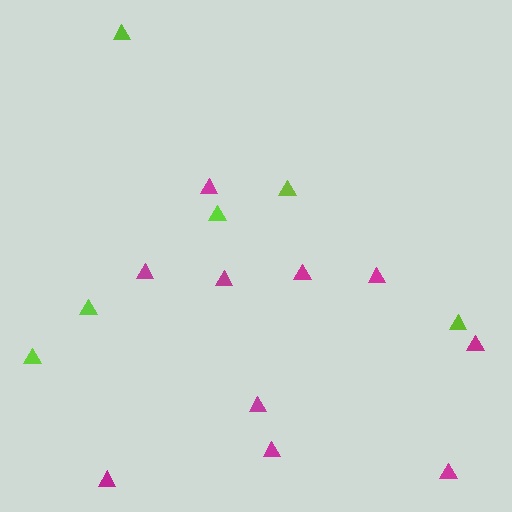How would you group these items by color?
There are 2 groups: one group of magenta triangles (10) and one group of lime triangles (6).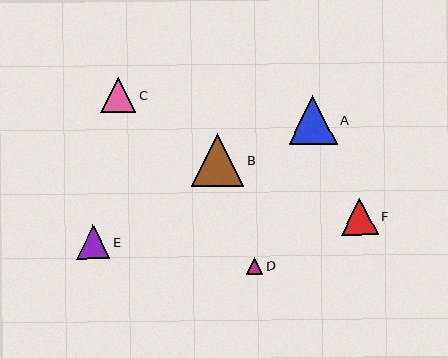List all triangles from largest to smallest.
From largest to smallest: B, A, F, C, E, D.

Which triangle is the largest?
Triangle B is the largest with a size of approximately 53 pixels.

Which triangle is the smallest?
Triangle D is the smallest with a size of approximately 16 pixels.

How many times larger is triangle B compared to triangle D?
Triangle B is approximately 3.2 times the size of triangle D.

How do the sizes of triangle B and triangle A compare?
Triangle B and triangle A are approximately the same size.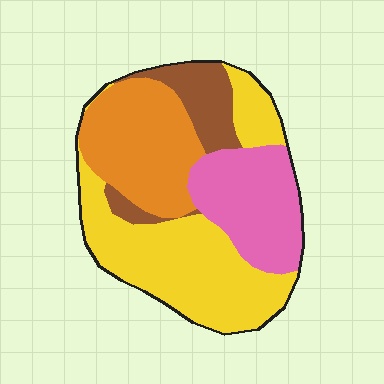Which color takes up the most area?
Yellow, at roughly 40%.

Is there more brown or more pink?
Pink.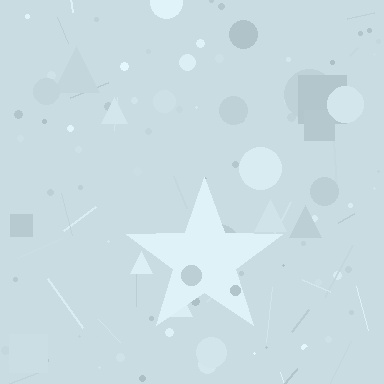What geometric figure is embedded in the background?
A star is embedded in the background.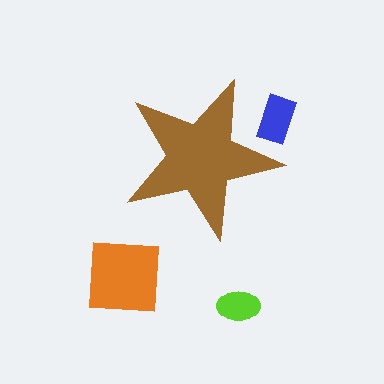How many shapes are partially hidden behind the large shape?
1 shape is partially hidden.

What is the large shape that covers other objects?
A brown star.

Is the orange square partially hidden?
No, the orange square is fully visible.